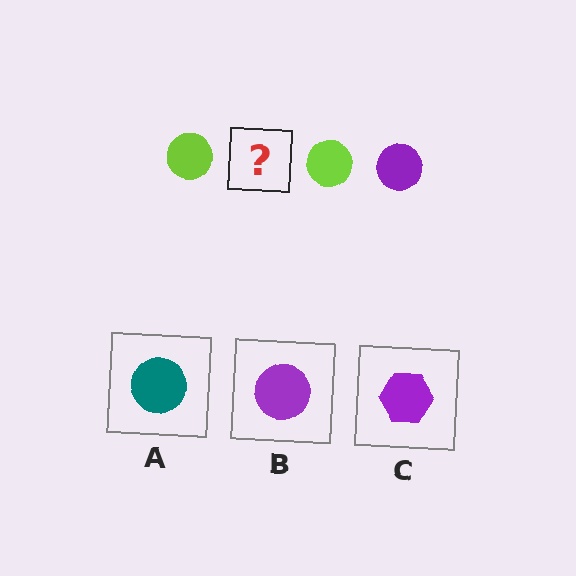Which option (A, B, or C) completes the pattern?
B.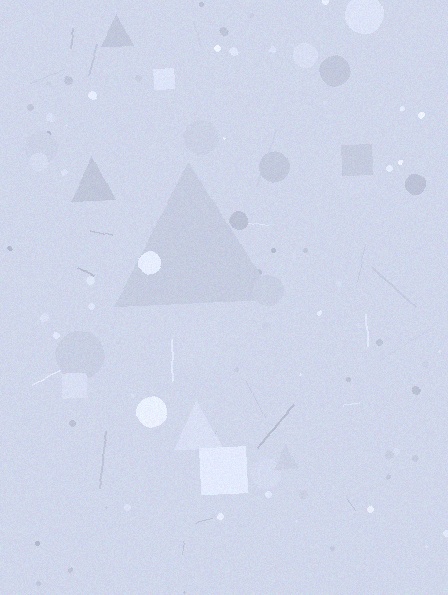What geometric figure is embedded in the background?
A triangle is embedded in the background.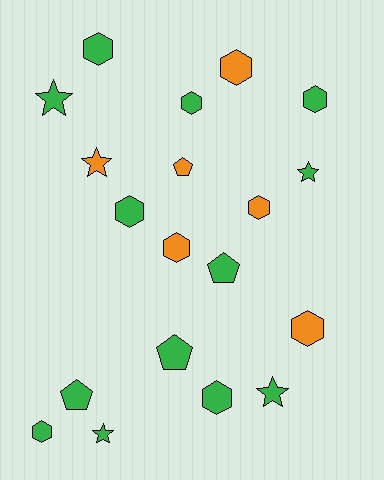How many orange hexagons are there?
There are 4 orange hexagons.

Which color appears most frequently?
Green, with 13 objects.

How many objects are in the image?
There are 19 objects.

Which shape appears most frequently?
Hexagon, with 10 objects.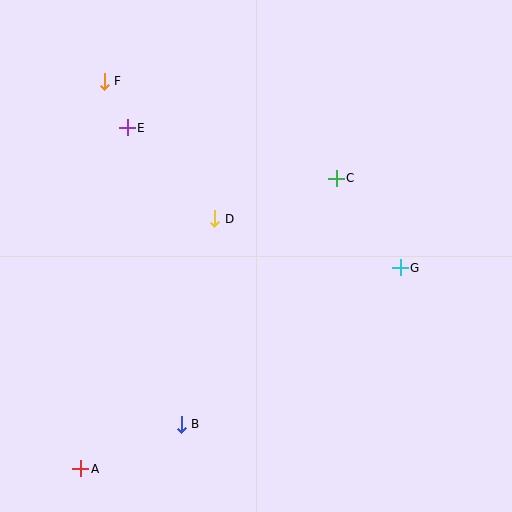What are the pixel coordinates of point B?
Point B is at (181, 424).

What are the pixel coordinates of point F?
Point F is at (104, 81).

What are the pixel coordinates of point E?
Point E is at (127, 128).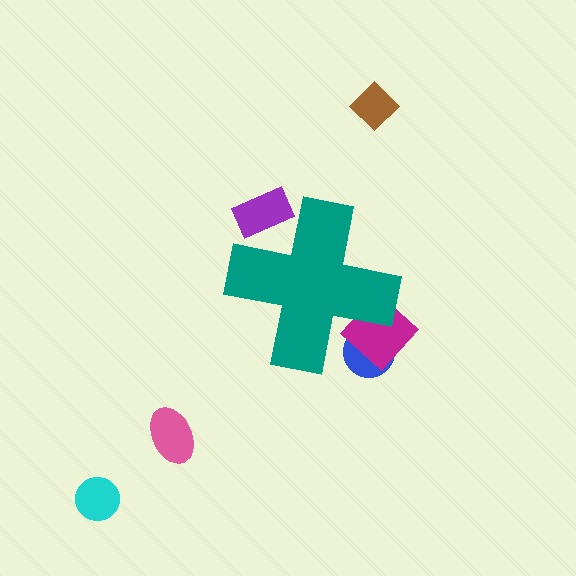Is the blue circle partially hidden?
Yes, the blue circle is partially hidden behind the teal cross.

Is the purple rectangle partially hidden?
Yes, the purple rectangle is partially hidden behind the teal cross.